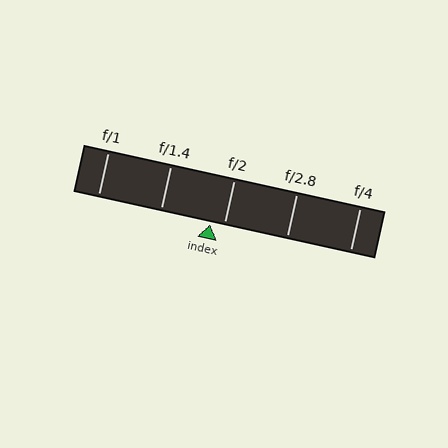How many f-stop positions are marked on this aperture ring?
There are 5 f-stop positions marked.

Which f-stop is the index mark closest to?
The index mark is closest to f/2.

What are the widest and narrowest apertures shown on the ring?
The widest aperture shown is f/1 and the narrowest is f/4.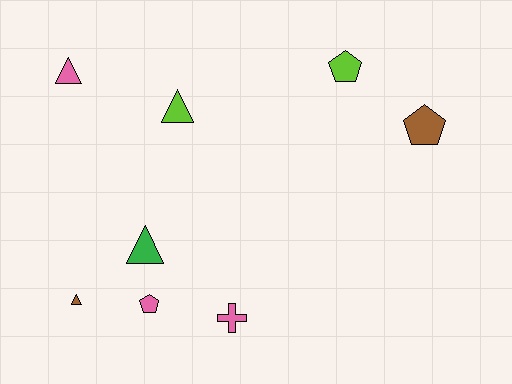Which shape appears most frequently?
Triangle, with 4 objects.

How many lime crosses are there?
There are no lime crosses.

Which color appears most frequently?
Pink, with 3 objects.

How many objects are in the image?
There are 8 objects.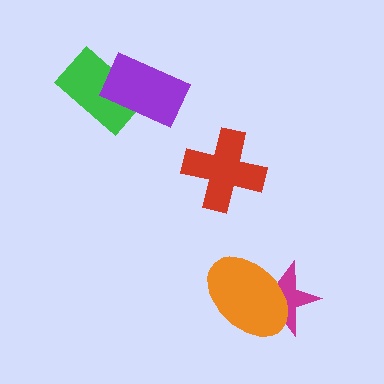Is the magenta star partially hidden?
Yes, it is partially covered by another shape.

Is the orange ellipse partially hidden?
No, no other shape covers it.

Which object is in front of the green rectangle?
The purple rectangle is in front of the green rectangle.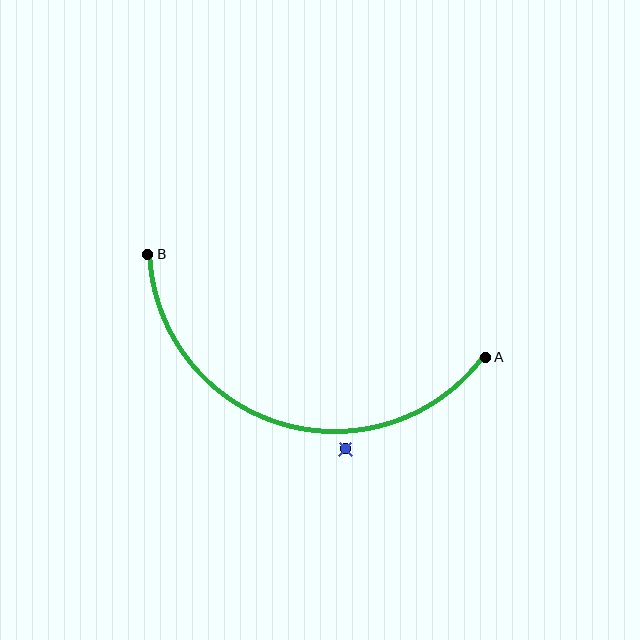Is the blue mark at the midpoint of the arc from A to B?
No — the blue mark does not lie on the arc at all. It sits slightly outside the curve.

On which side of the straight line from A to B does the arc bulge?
The arc bulges below the straight line connecting A and B.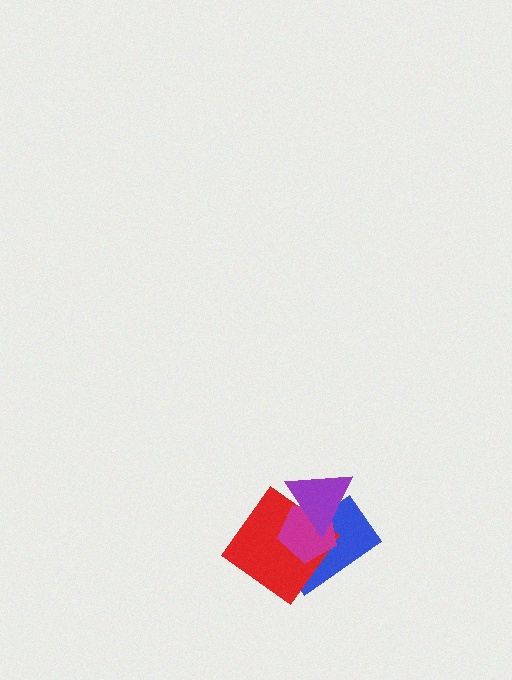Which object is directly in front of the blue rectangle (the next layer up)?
The red diamond is directly in front of the blue rectangle.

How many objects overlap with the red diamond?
3 objects overlap with the red diamond.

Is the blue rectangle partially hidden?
Yes, it is partially covered by another shape.